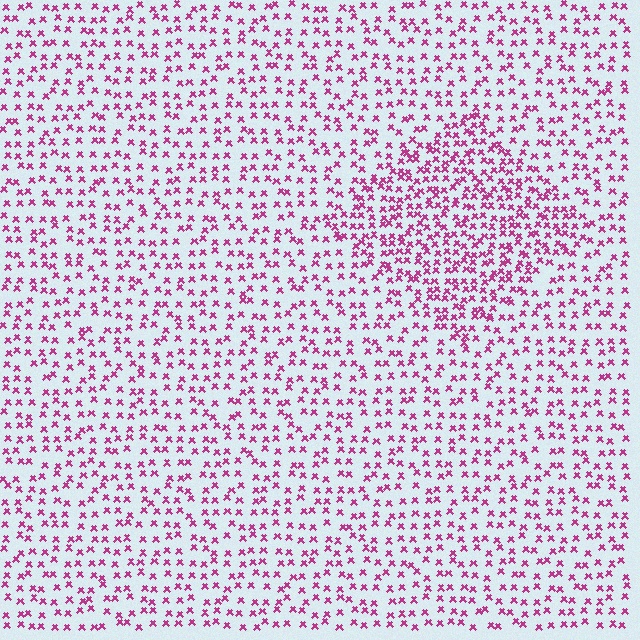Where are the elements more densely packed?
The elements are more densely packed inside the diamond boundary.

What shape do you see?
I see a diamond.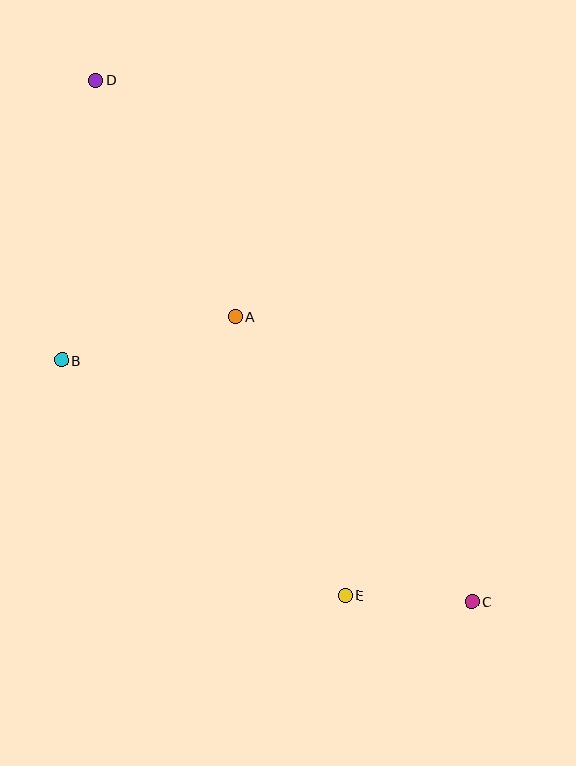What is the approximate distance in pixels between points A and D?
The distance between A and D is approximately 274 pixels.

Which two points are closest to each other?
Points C and E are closest to each other.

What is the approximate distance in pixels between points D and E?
The distance between D and E is approximately 572 pixels.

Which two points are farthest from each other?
Points C and D are farthest from each other.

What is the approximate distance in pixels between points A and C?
The distance between A and C is approximately 370 pixels.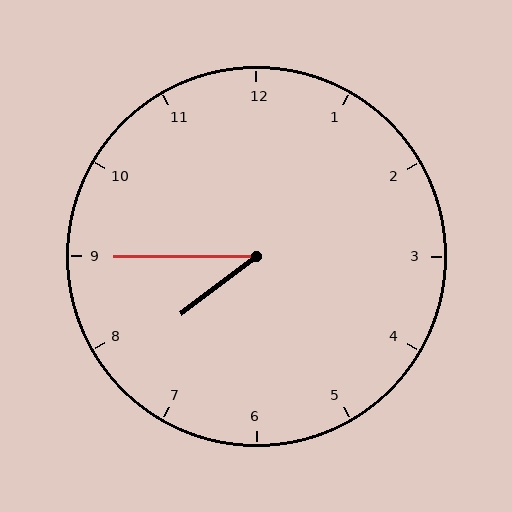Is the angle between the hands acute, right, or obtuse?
It is acute.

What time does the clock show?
7:45.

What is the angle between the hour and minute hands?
Approximately 38 degrees.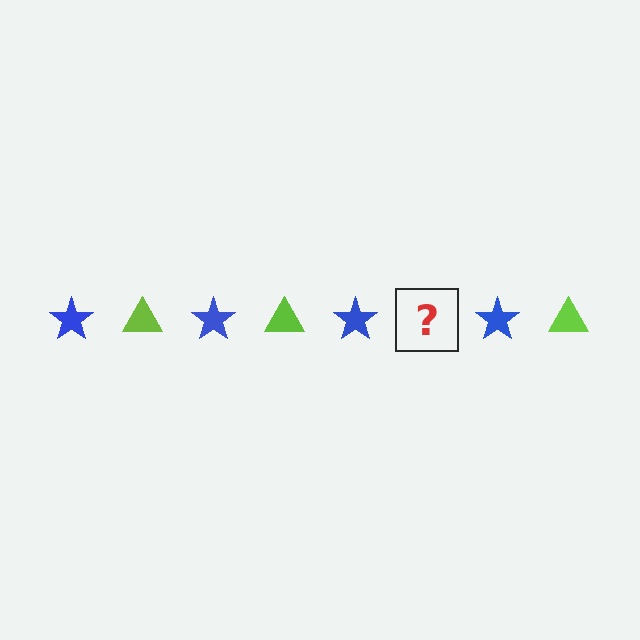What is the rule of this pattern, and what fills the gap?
The rule is that the pattern alternates between blue star and lime triangle. The gap should be filled with a lime triangle.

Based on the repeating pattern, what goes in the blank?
The blank should be a lime triangle.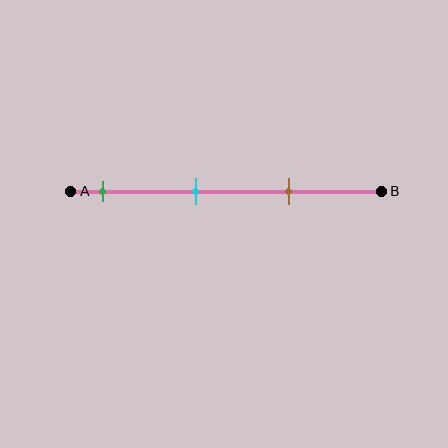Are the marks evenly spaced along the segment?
Yes, the marks are approximately evenly spaced.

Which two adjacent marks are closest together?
The cyan and brown marks are the closest adjacent pair.